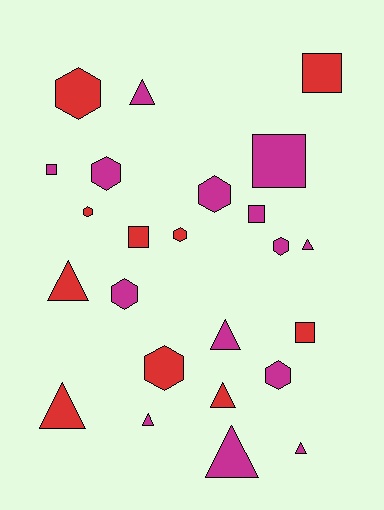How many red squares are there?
There are 3 red squares.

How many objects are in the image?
There are 24 objects.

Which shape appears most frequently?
Triangle, with 9 objects.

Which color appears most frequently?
Magenta, with 14 objects.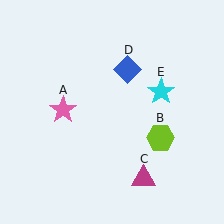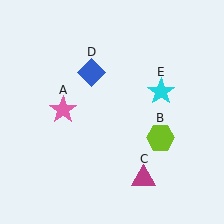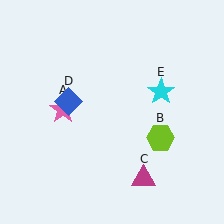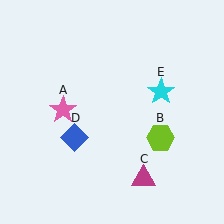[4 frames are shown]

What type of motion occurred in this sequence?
The blue diamond (object D) rotated counterclockwise around the center of the scene.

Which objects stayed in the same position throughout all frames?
Pink star (object A) and lime hexagon (object B) and magenta triangle (object C) and cyan star (object E) remained stationary.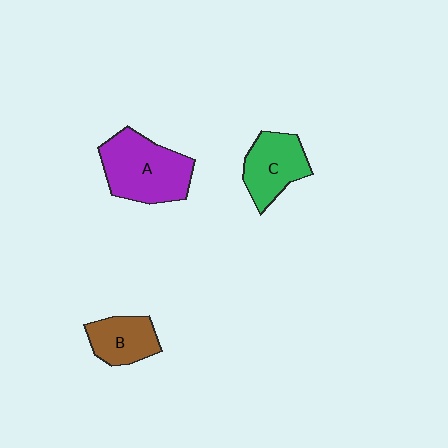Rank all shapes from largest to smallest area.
From largest to smallest: A (purple), C (green), B (brown).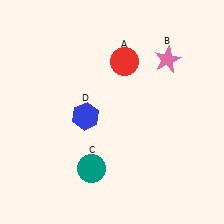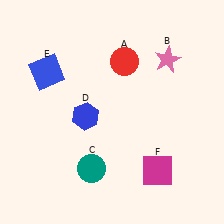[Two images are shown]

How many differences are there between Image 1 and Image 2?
There are 2 differences between the two images.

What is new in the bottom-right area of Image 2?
A magenta square (F) was added in the bottom-right area of Image 2.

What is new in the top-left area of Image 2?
A blue square (E) was added in the top-left area of Image 2.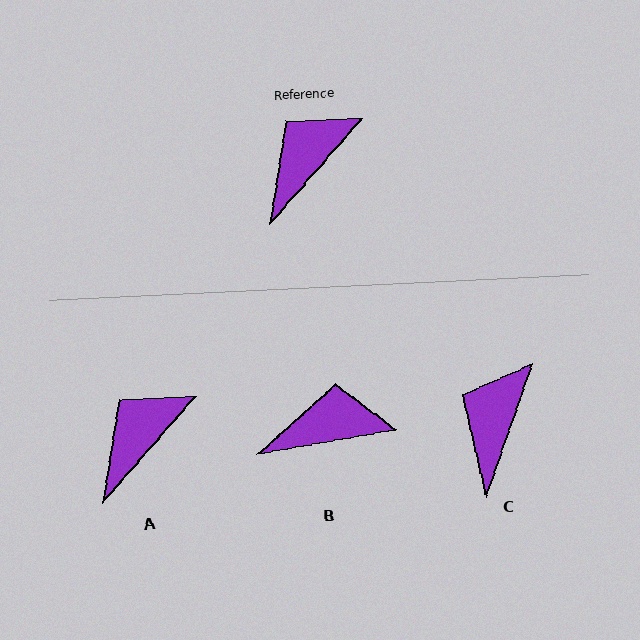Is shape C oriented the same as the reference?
No, it is off by about 22 degrees.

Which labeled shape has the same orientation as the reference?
A.